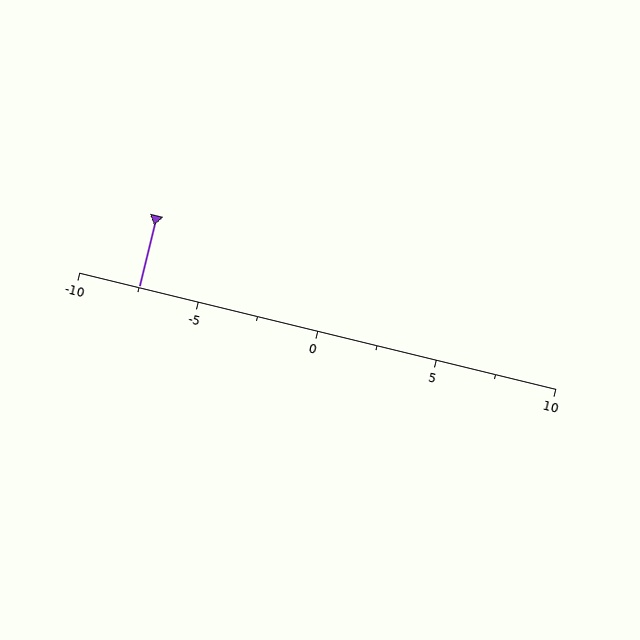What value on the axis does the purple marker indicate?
The marker indicates approximately -7.5.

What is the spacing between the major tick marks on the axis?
The major ticks are spaced 5 apart.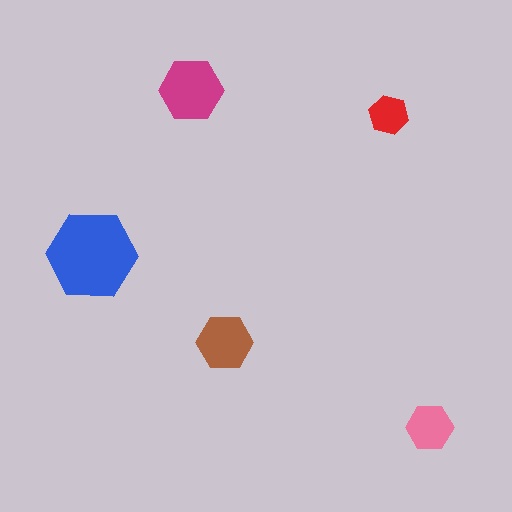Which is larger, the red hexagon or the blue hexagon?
The blue one.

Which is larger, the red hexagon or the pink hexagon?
The pink one.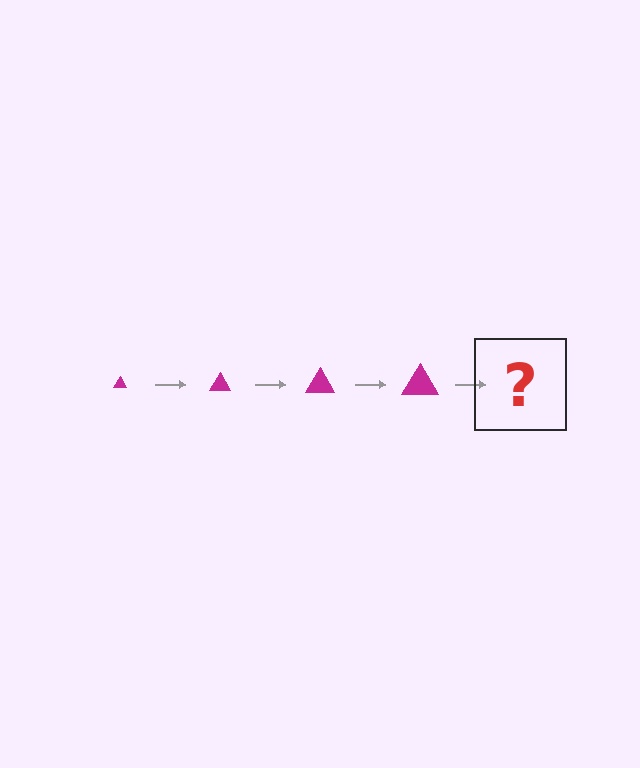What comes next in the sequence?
The next element should be a magenta triangle, larger than the previous one.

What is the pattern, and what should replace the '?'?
The pattern is that the triangle gets progressively larger each step. The '?' should be a magenta triangle, larger than the previous one.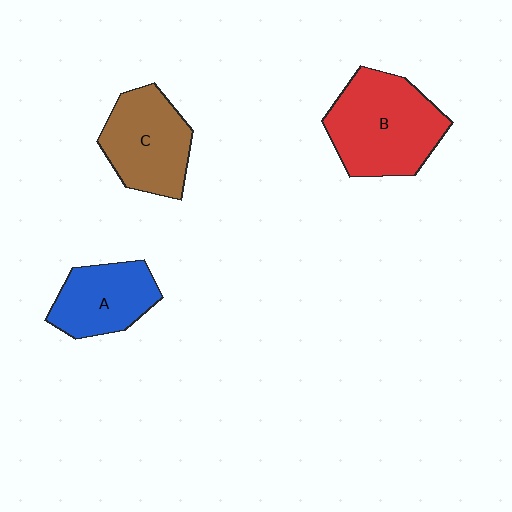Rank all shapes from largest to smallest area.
From largest to smallest: B (red), C (brown), A (blue).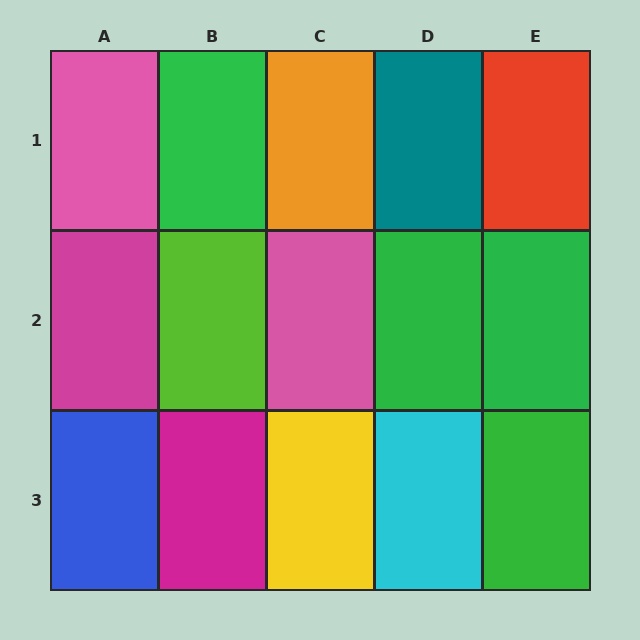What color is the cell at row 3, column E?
Green.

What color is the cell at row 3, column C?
Yellow.